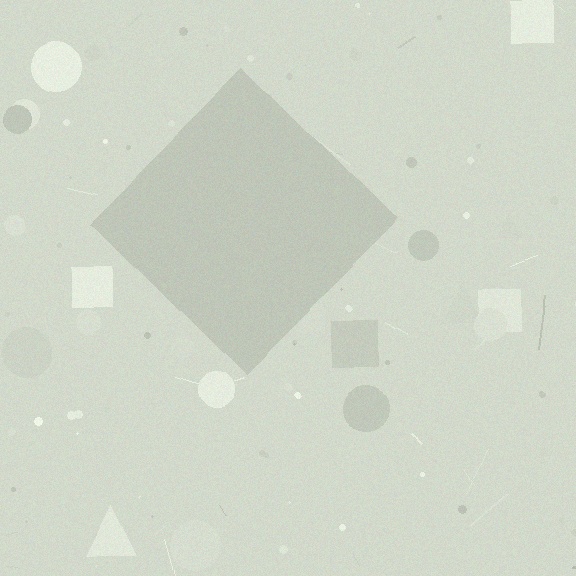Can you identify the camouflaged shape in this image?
The camouflaged shape is a diamond.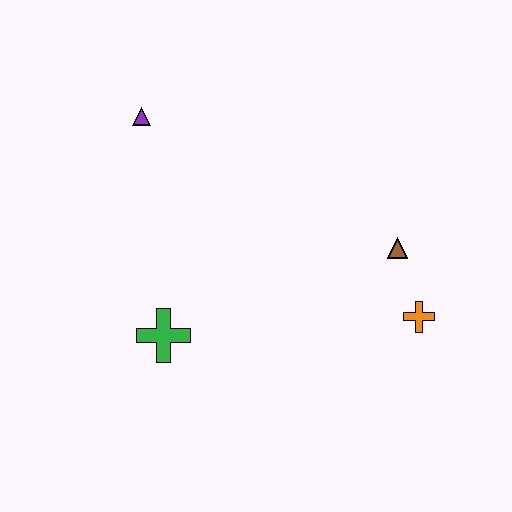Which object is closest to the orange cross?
The brown triangle is closest to the orange cross.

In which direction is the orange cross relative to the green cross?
The orange cross is to the right of the green cross.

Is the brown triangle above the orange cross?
Yes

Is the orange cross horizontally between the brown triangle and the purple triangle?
No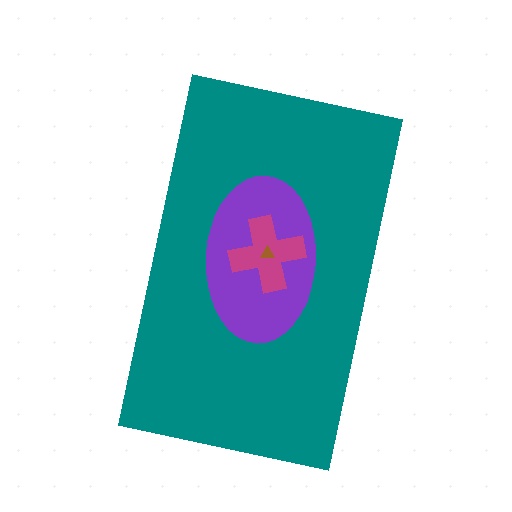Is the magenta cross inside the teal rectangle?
Yes.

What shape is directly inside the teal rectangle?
The purple ellipse.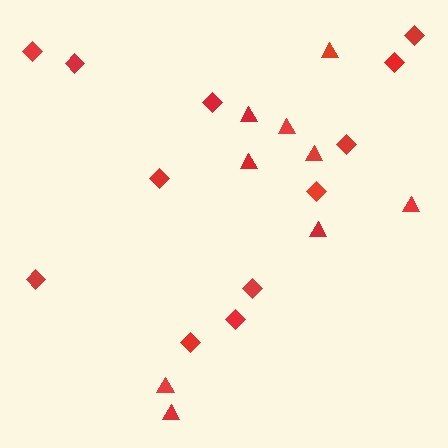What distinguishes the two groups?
There are 2 groups: one group of triangles (9) and one group of diamonds (12).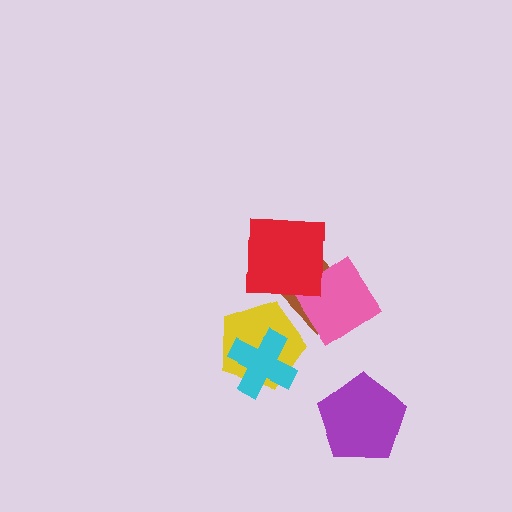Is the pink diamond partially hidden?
Yes, it is partially covered by another shape.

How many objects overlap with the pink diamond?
2 objects overlap with the pink diamond.